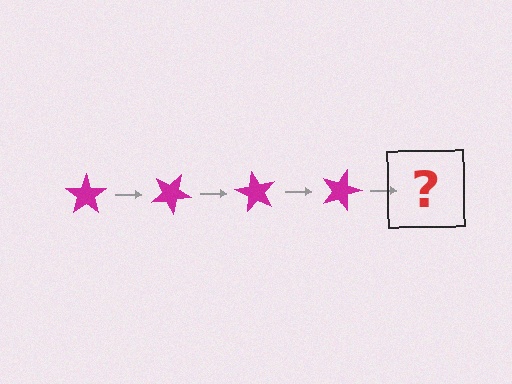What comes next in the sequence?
The next element should be a magenta star rotated 120 degrees.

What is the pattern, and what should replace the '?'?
The pattern is that the star rotates 30 degrees each step. The '?' should be a magenta star rotated 120 degrees.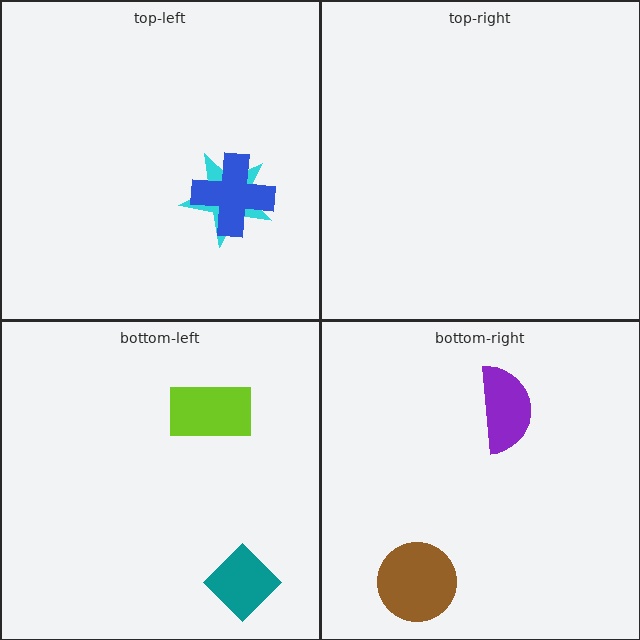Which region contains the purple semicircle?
The bottom-right region.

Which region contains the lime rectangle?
The bottom-left region.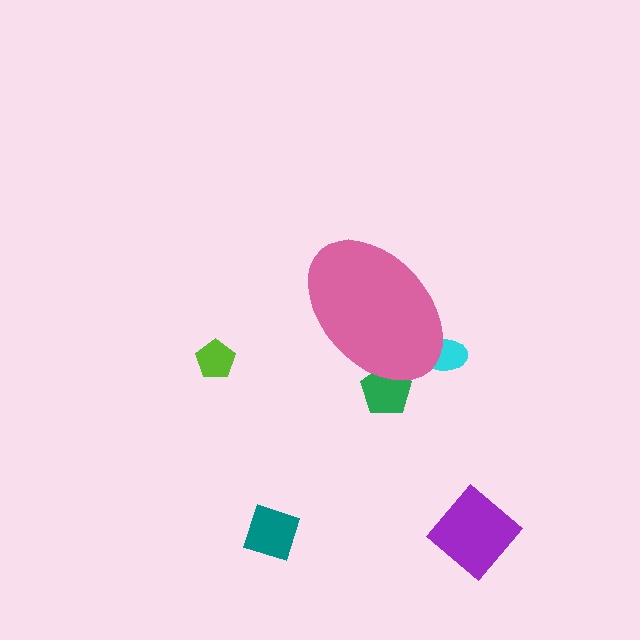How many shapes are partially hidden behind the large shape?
2 shapes are partially hidden.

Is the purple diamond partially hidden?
No, the purple diamond is fully visible.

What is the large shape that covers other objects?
A pink ellipse.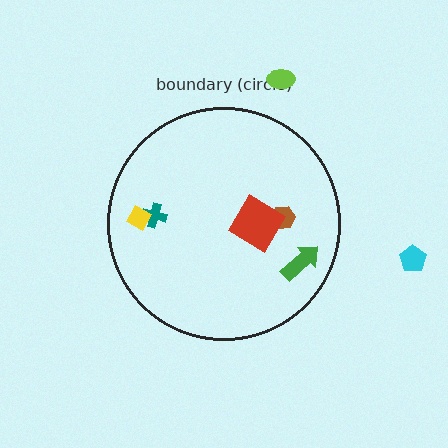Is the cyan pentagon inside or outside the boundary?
Outside.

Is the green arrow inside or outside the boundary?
Inside.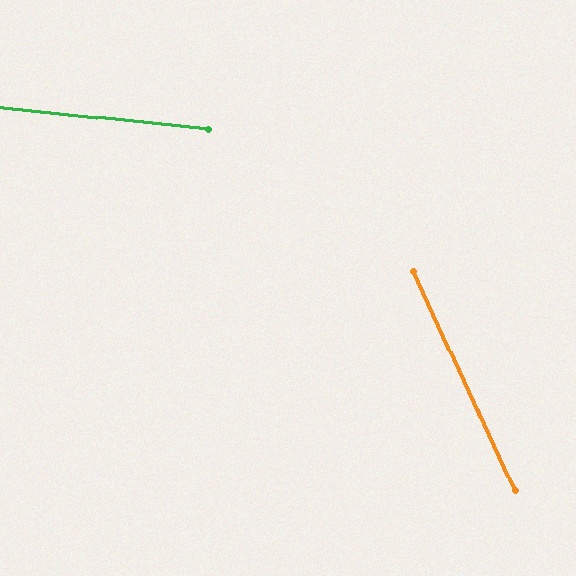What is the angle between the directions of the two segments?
Approximately 59 degrees.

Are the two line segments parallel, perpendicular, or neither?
Neither parallel nor perpendicular — they differ by about 59°.